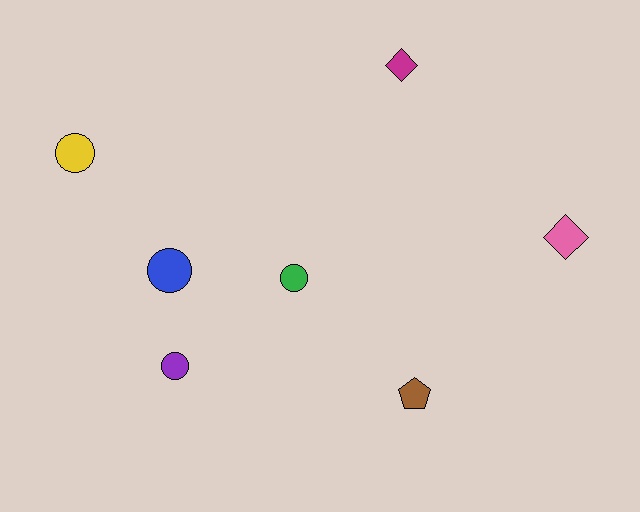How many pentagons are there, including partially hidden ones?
There is 1 pentagon.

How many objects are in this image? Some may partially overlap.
There are 7 objects.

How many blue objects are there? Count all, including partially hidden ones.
There is 1 blue object.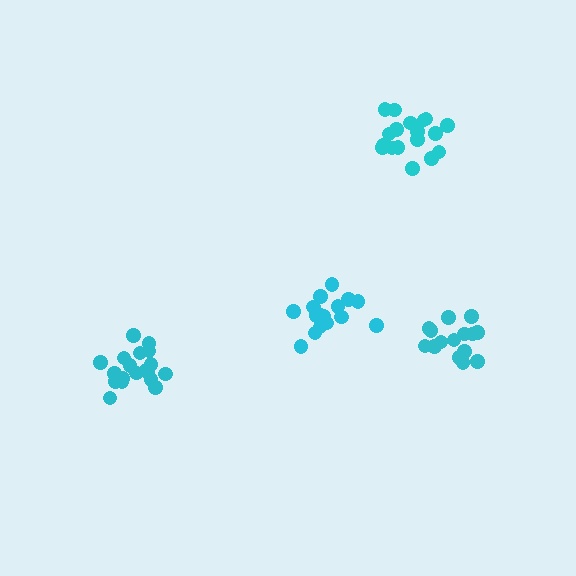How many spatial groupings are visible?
There are 4 spatial groupings.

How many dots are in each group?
Group 1: 19 dots, Group 2: 16 dots, Group 3: 18 dots, Group 4: 15 dots (68 total).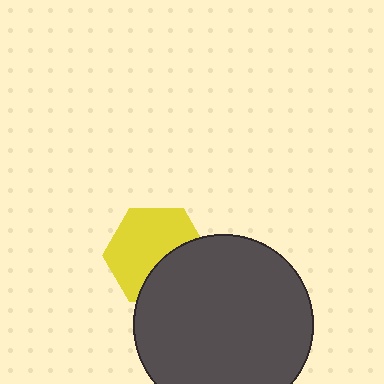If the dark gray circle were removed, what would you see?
You would see the complete yellow hexagon.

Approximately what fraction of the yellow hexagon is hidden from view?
Roughly 36% of the yellow hexagon is hidden behind the dark gray circle.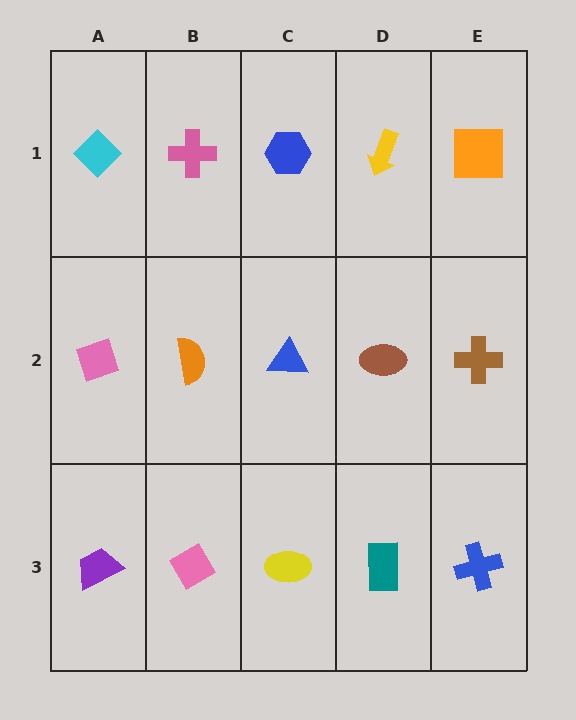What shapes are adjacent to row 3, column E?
A brown cross (row 2, column E), a teal rectangle (row 3, column D).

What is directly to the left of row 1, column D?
A blue hexagon.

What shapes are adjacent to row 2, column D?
A yellow arrow (row 1, column D), a teal rectangle (row 3, column D), a blue triangle (row 2, column C), a brown cross (row 2, column E).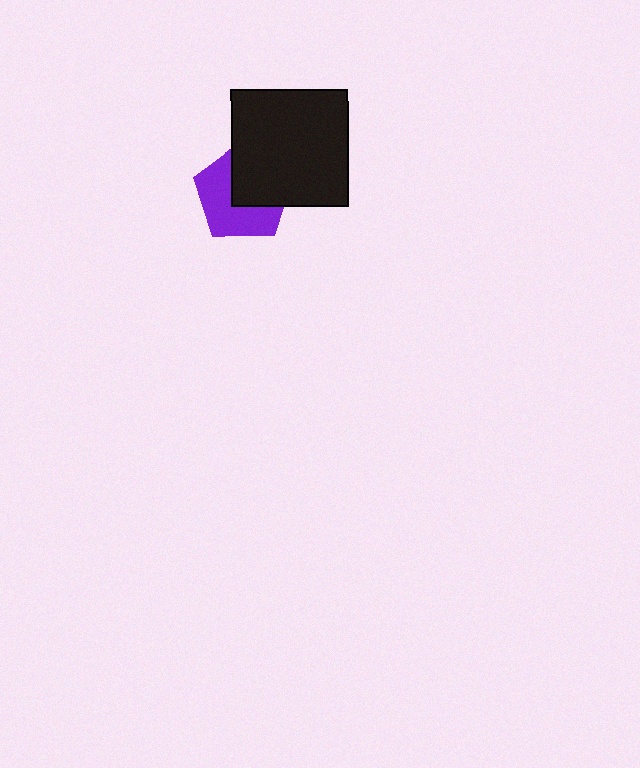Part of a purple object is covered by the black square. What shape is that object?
It is a pentagon.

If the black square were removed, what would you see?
You would see the complete purple pentagon.